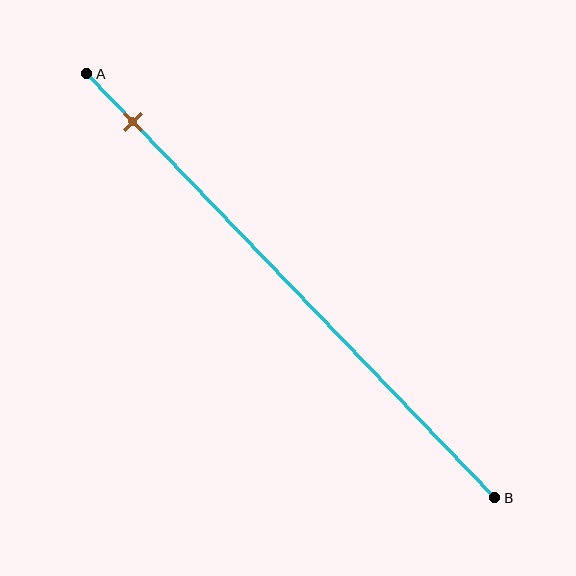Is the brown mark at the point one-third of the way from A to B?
No, the mark is at about 10% from A, not at the 33% one-third point.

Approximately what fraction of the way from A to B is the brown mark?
The brown mark is approximately 10% of the way from A to B.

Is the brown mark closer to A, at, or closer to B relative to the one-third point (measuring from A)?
The brown mark is closer to point A than the one-third point of segment AB.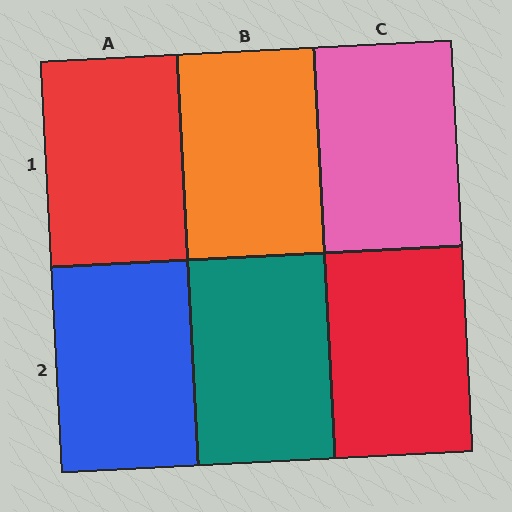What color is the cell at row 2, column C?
Red.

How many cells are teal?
1 cell is teal.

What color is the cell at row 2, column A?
Blue.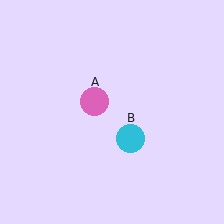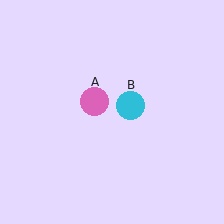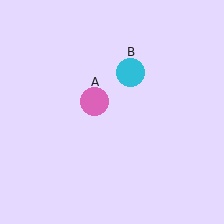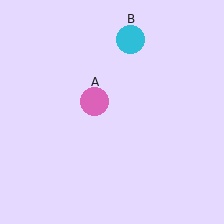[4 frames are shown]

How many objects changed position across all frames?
1 object changed position: cyan circle (object B).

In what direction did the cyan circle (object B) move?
The cyan circle (object B) moved up.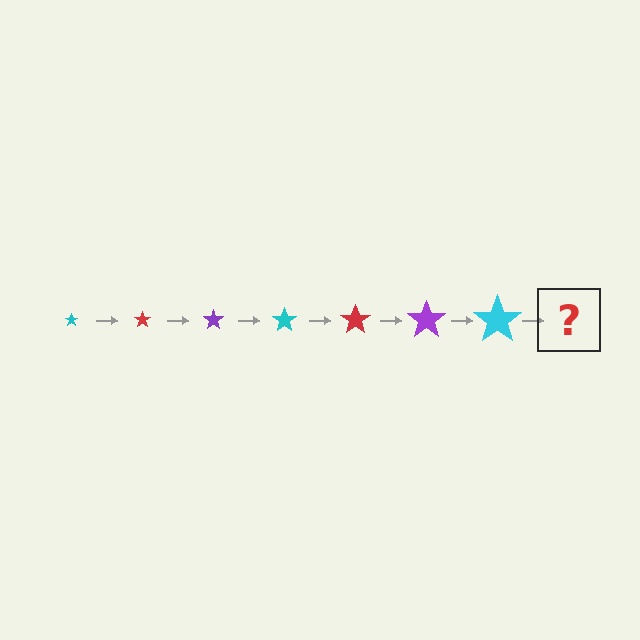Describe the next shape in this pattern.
It should be a red star, larger than the previous one.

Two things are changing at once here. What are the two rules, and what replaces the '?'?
The two rules are that the star grows larger each step and the color cycles through cyan, red, and purple. The '?' should be a red star, larger than the previous one.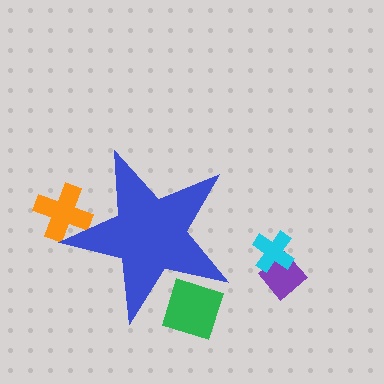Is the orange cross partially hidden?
Yes, the orange cross is partially hidden behind the blue star.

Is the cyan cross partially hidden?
No, the cyan cross is fully visible.